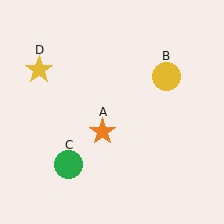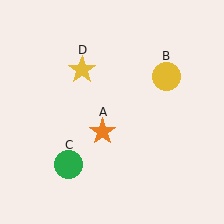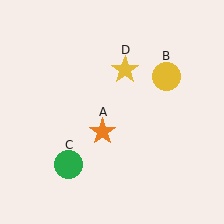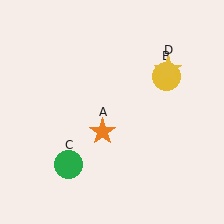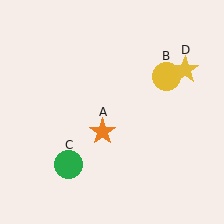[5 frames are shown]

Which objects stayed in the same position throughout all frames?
Orange star (object A) and yellow circle (object B) and green circle (object C) remained stationary.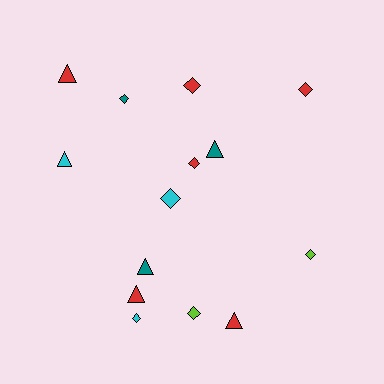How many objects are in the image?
There are 14 objects.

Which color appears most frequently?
Red, with 6 objects.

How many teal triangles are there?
There are 2 teal triangles.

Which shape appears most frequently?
Diamond, with 8 objects.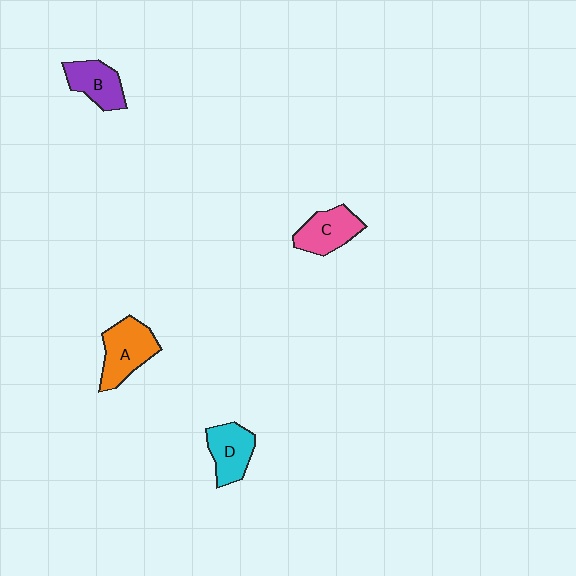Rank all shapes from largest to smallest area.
From largest to smallest: A (orange), C (pink), D (cyan), B (purple).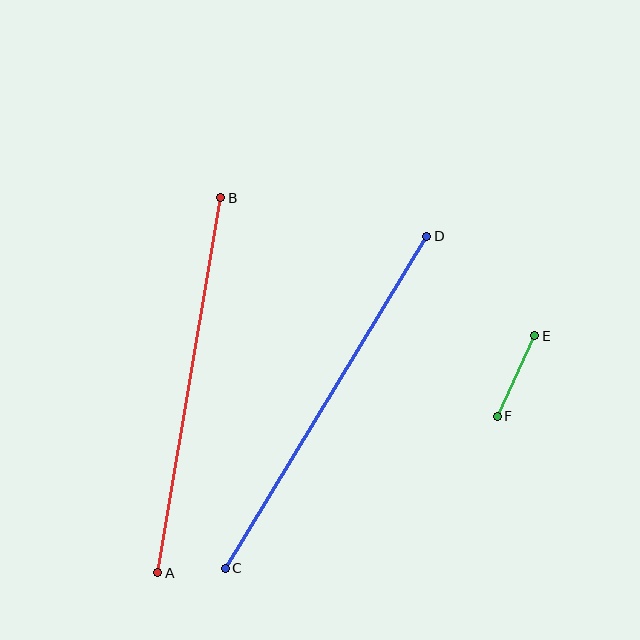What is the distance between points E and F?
The distance is approximately 89 pixels.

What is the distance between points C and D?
The distance is approximately 388 pixels.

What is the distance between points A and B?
The distance is approximately 381 pixels.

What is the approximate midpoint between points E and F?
The midpoint is at approximately (516, 376) pixels.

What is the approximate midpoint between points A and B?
The midpoint is at approximately (189, 385) pixels.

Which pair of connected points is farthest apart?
Points C and D are farthest apart.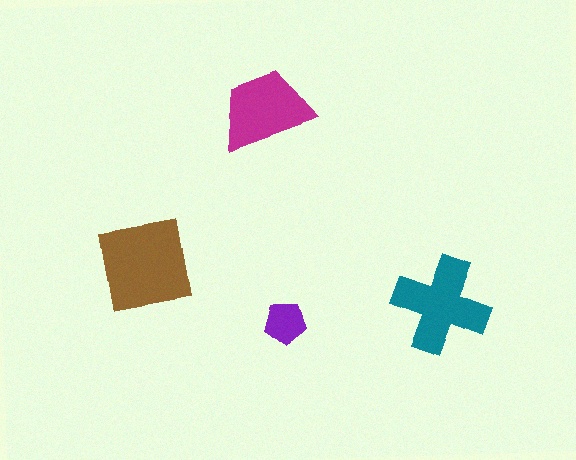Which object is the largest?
The brown square.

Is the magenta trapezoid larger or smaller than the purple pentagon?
Larger.